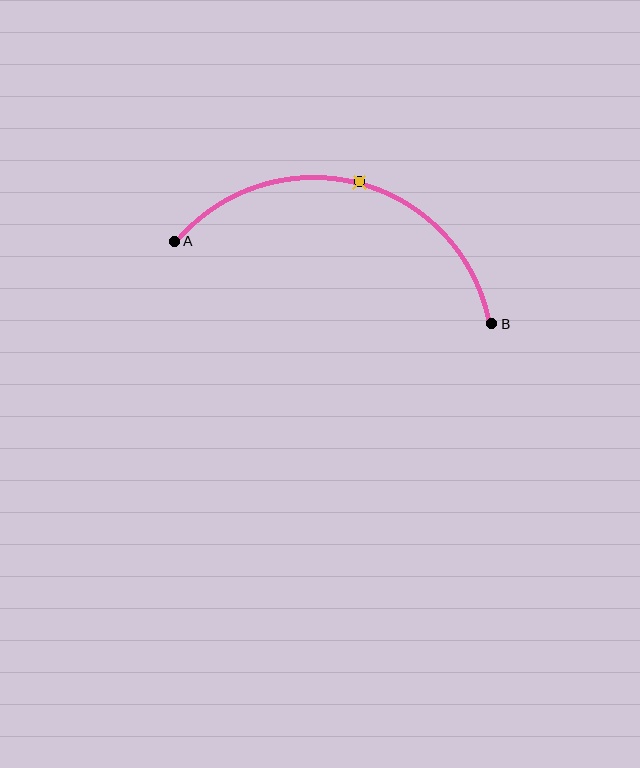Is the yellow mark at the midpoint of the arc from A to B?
Yes. The yellow mark lies on the arc at equal arc-length from both A and B — it is the arc midpoint.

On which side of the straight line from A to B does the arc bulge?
The arc bulges above the straight line connecting A and B.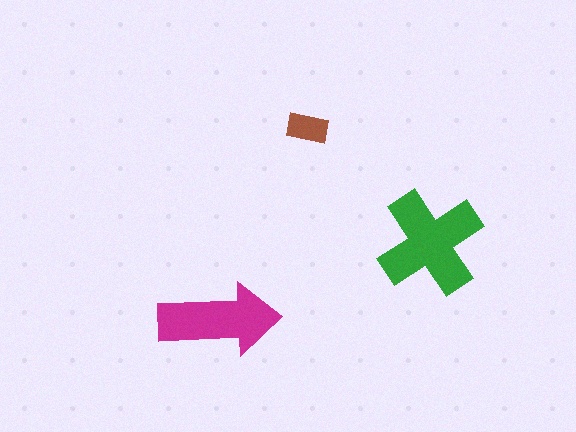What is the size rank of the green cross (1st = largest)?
1st.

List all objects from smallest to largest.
The brown rectangle, the magenta arrow, the green cross.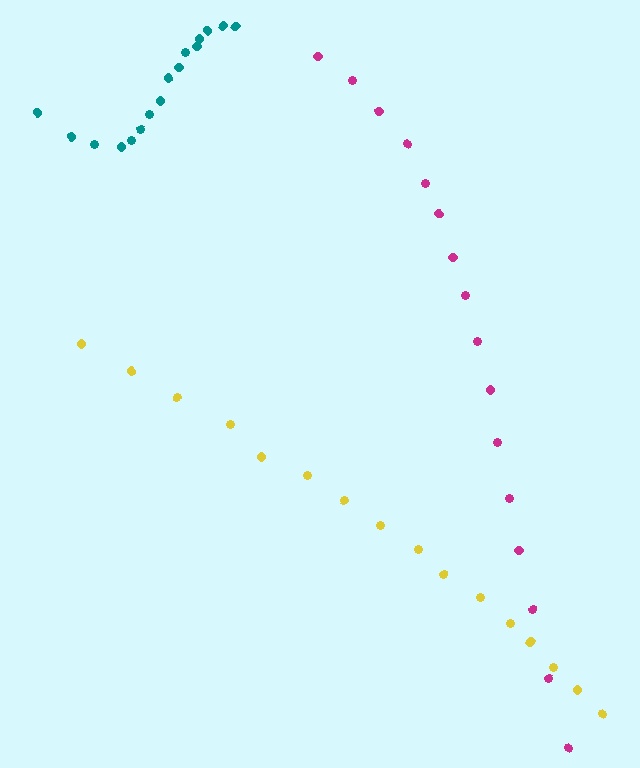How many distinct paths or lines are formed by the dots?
There are 3 distinct paths.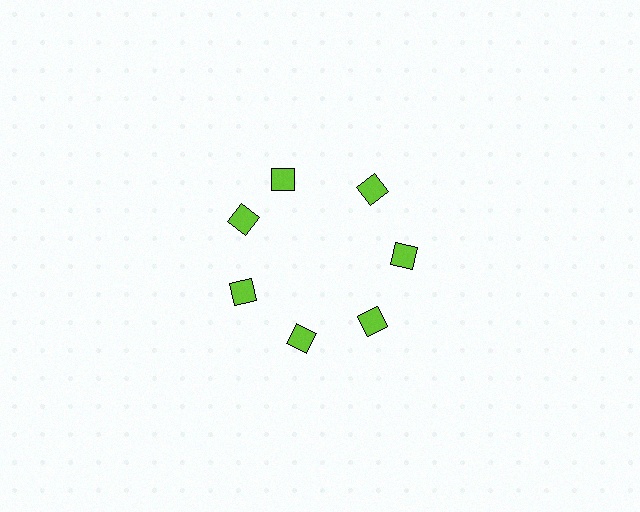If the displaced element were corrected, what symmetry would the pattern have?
It would have 7-fold rotational symmetry — the pattern would map onto itself every 51 degrees.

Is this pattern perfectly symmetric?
No. The 7 lime diamonds are arranged in a ring, but one element near the 12 o'clock position is rotated out of alignment along the ring, breaking the 7-fold rotational symmetry.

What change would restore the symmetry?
The symmetry would be restored by rotating it back into even spacing with its neighbors so that all 7 diamonds sit at equal angles and equal distance from the center.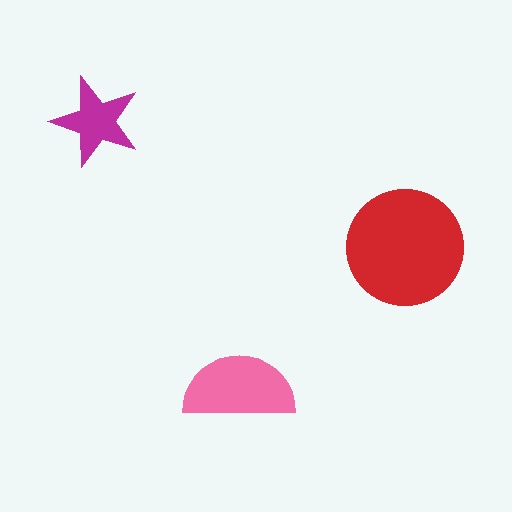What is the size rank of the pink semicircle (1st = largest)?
2nd.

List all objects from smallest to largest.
The magenta star, the pink semicircle, the red circle.